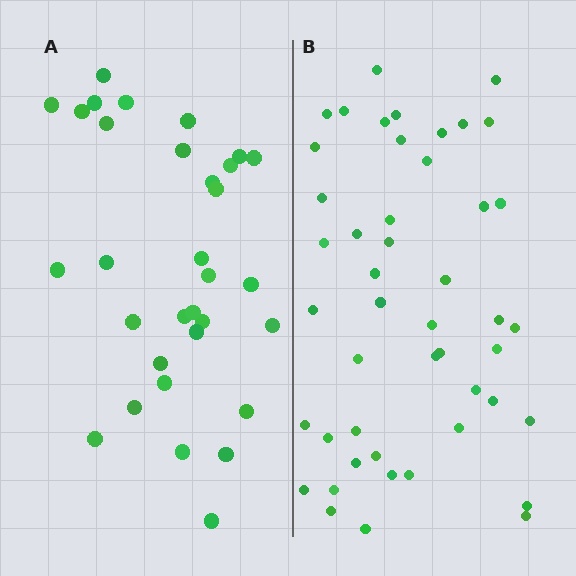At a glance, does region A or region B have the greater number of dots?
Region B (the right region) has more dots.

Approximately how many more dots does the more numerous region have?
Region B has approximately 15 more dots than region A.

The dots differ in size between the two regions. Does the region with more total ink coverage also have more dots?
No. Region A has more total ink coverage because its dots are larger, but region B actually contains more individual dots. Total area can be misleading — the number of items is what matters here.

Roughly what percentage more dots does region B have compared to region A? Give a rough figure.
About 45% more.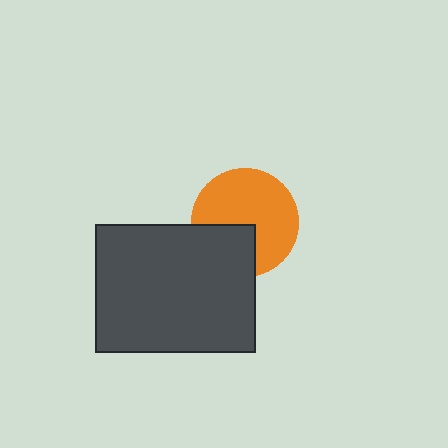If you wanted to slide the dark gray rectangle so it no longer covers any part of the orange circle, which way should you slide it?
Slide it toward the lower-left — that is the most direct way to separate the two shapes.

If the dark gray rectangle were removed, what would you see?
You would see the complete orange circle.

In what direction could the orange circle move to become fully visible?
The orange circle could move toward the upper-right. That would shift it out from behind the dark gray rectangle entirely.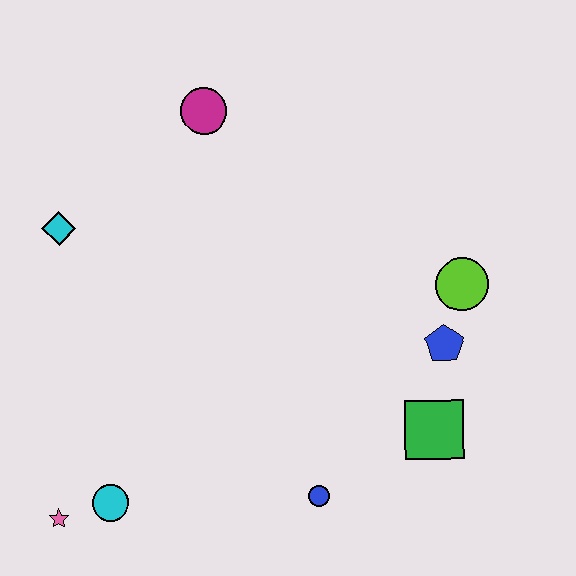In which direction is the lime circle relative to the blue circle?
The lime circle is above the blue circle.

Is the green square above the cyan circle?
Yes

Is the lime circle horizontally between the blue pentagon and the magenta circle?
No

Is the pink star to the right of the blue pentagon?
No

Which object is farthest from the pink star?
The lime circle is farthest from the pink star.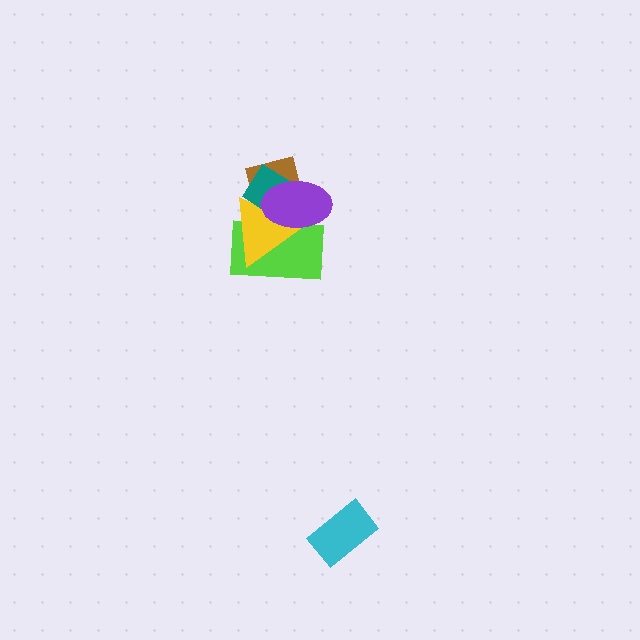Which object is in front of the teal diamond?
The purple ellipse is in front of the teal diamond.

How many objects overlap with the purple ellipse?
4 objects overlap with the purple ellipse.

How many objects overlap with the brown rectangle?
4 objects overlap with the brown rectangle.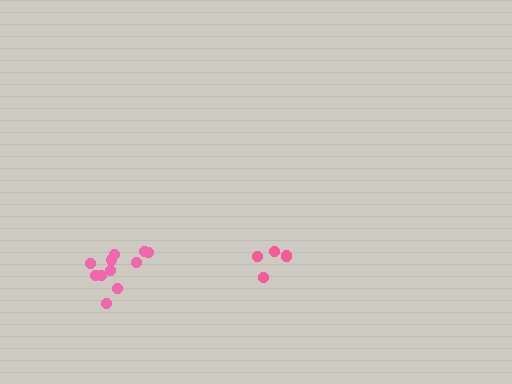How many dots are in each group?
Group 1: 11 dots, Group 2: 5 dots (16 total).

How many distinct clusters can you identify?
There are 2 distinct clusters.